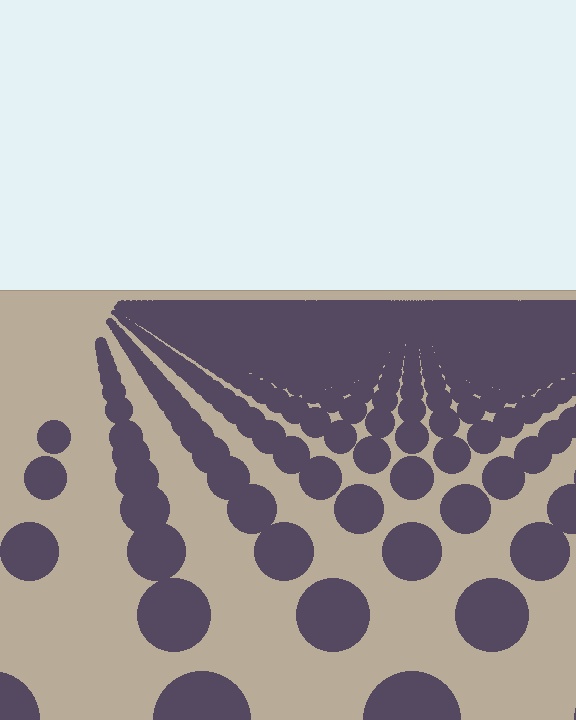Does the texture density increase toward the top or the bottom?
Density increases toward the top.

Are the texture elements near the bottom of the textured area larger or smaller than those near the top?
Larger. Near the bottom, elements are closer to the viewer and appear at a bigger on-screen size.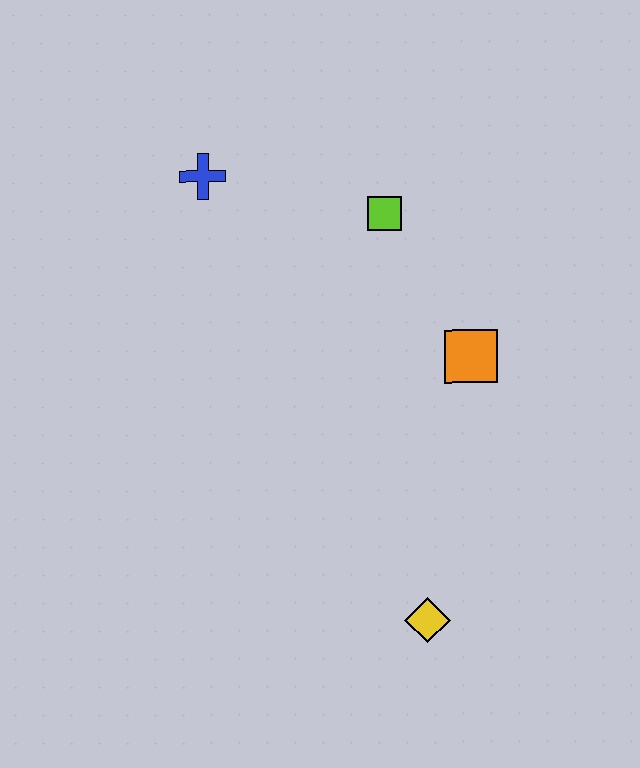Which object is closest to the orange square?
The lime square is closest to the orange square.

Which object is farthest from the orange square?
The blue cross is farthest from the orange square.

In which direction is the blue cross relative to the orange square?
The blue cross is to the left of the orange square.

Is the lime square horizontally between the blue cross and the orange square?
Yes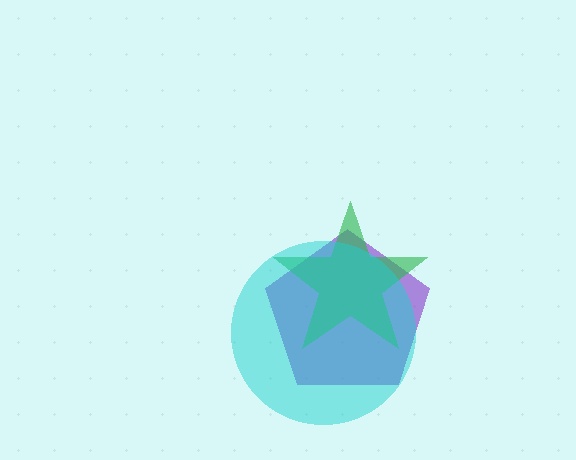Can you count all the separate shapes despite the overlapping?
Yes, there are 3 separate shapes.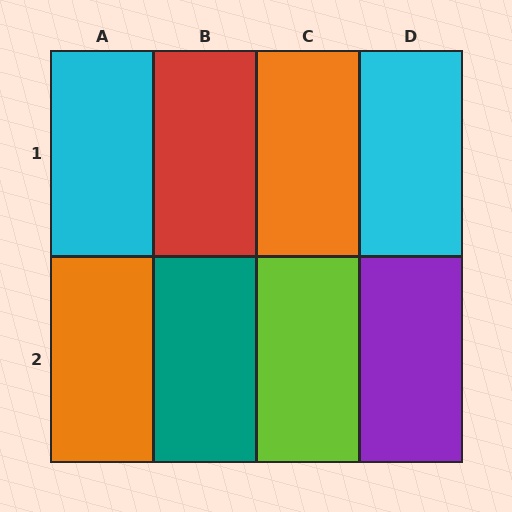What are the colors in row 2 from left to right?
Orange, teal, lime, purple.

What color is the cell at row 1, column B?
Red.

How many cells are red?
1 cell is red.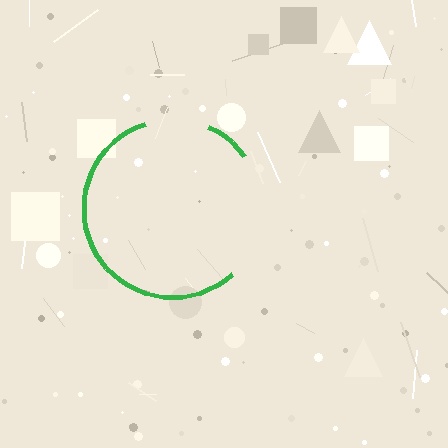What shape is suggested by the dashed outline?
The dashed outline suggests a circle.